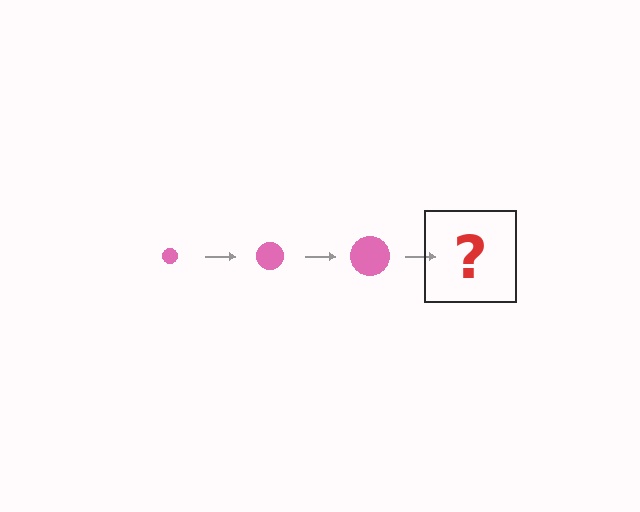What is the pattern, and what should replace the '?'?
The pattern is that the circle gets progressively larger each step. The '?' should be a pink circle, larger than the previous one.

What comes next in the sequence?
The next element should be a pink circle, larger than the previous one.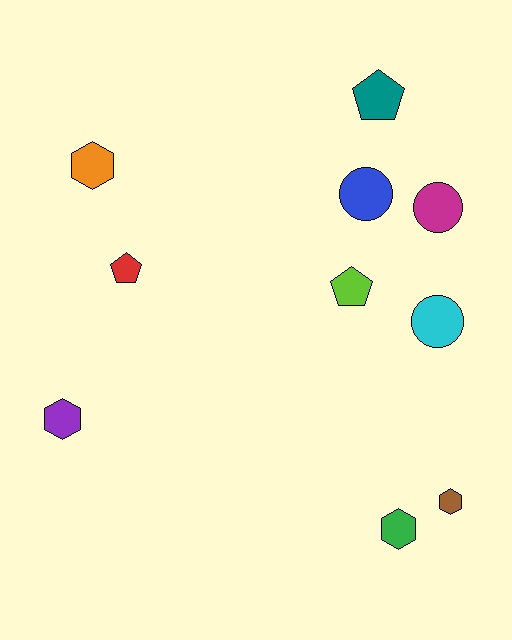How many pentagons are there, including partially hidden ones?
There are 3 pentagons.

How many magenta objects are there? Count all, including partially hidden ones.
There is 1 magenta object.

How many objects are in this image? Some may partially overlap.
There are 10 objects.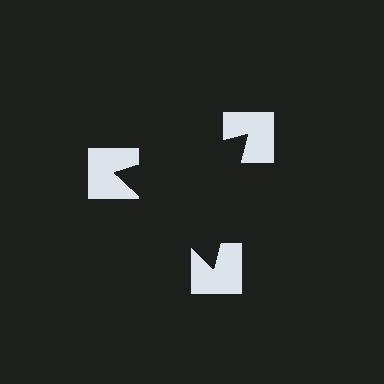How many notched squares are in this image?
There are 3 — one at each vertex of the illusory triangle.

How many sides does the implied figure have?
3 sides.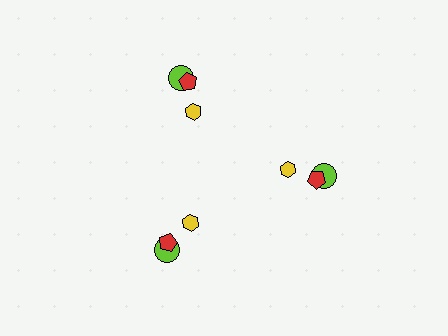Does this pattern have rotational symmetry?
Yes, this pattern has 3-fold rotational symmetry. It looks the same after rotating 120 degrees around the center.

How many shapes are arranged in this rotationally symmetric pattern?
There are 9 shapes, arranged in 3 groups of 3.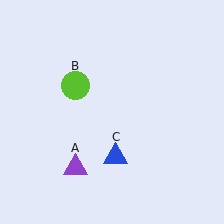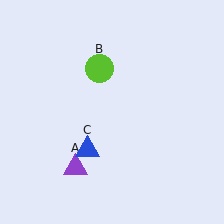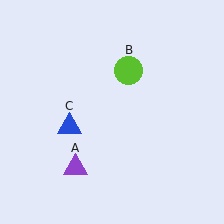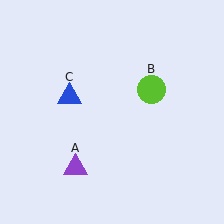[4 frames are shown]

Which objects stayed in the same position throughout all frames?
Purple triangle (object A) remained stationary.